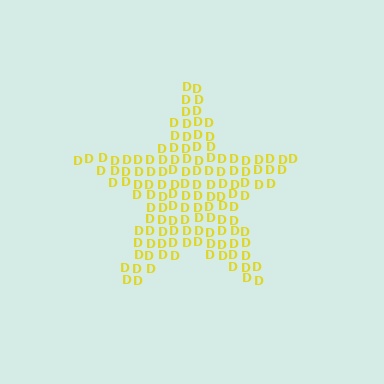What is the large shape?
The large shape is a star.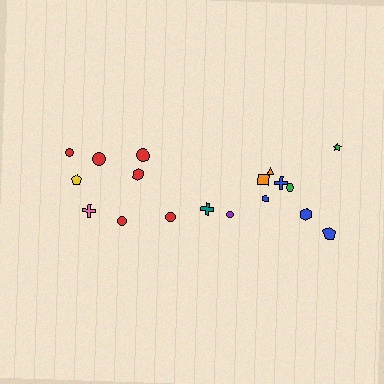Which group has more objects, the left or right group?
The right group.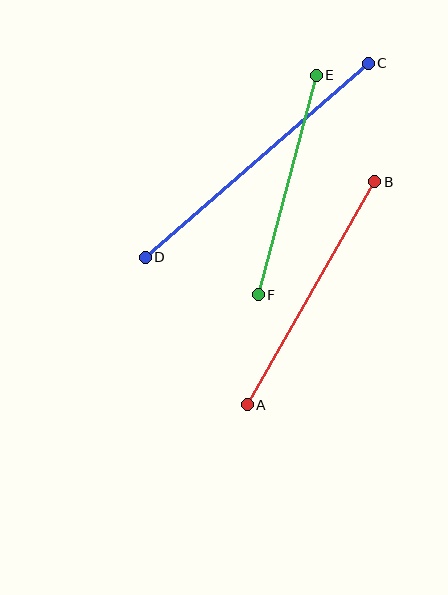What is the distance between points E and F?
The distance is approximately 227 pixels.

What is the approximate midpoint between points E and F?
The midpoint is at approximately (287, 185) pixels.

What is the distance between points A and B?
The distance is approximately 257 pixels.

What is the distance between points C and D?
The distance is approximately 296 pixels.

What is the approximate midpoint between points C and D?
The midpoint is at approximately (257, 160) pixels.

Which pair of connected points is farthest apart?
Points C and D are farthest apart.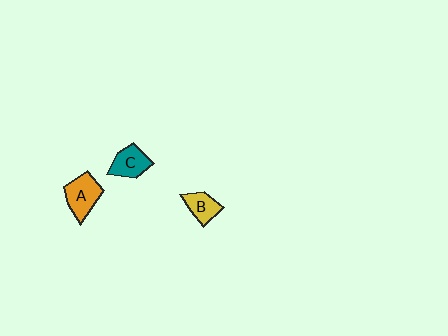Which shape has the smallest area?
Shape B (yellow).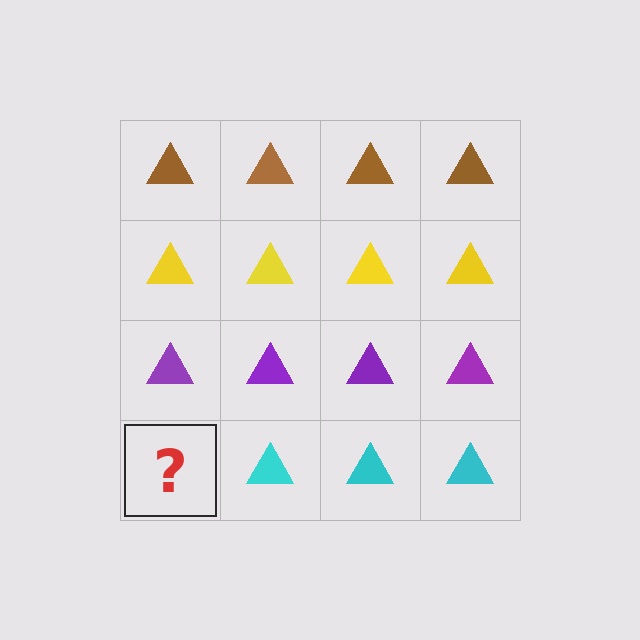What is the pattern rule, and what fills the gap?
The rule is that each row has a consistent color. The gap should be filled with a cyan triangle.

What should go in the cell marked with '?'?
The missing cell should contain a cyan triangle.